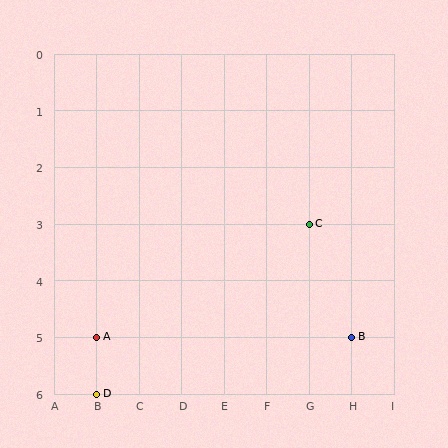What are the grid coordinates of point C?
Point C is at grid coordinates (G, 3).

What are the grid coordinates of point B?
Point B is at grid coordinates (H, 5).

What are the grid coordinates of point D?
Point D is at grid coordinates (B, 6).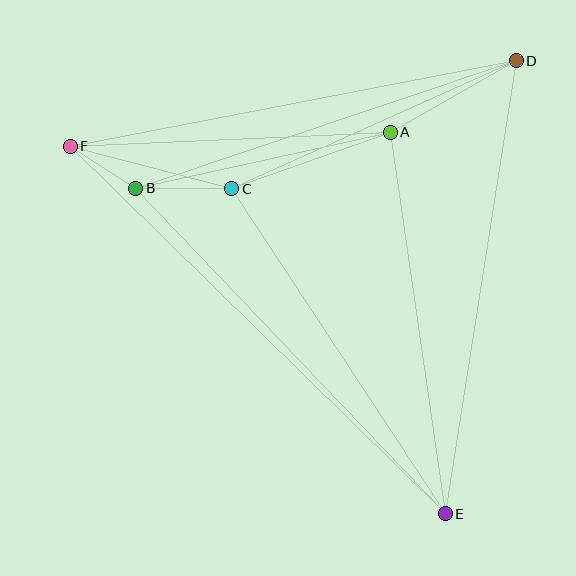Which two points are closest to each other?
Points B and F are closest to each other.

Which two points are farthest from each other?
Points E and F are farthest from each other.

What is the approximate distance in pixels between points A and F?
The distance between A and F is approximately 320 pixels.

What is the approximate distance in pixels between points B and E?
The distance between B and E is approximately 449 pixels.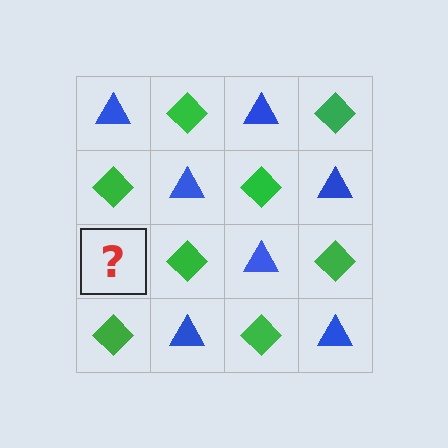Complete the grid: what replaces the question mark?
The question mark should be replaced with a blue triangle.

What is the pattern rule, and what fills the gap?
The rule is that it alternates blue triangle and green diamond in a checkerboard pattern. The gap should be filled with a blue triangle.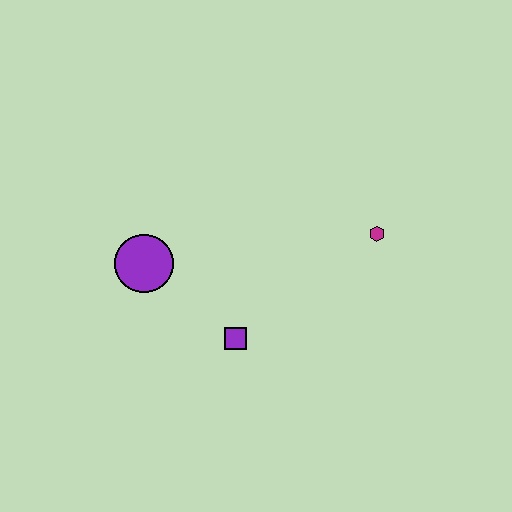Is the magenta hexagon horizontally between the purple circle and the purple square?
No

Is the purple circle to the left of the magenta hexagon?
Yes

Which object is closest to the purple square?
The purple circle is closest to the purple square.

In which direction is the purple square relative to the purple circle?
The purple square is to the right of the purple circle.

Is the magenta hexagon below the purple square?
No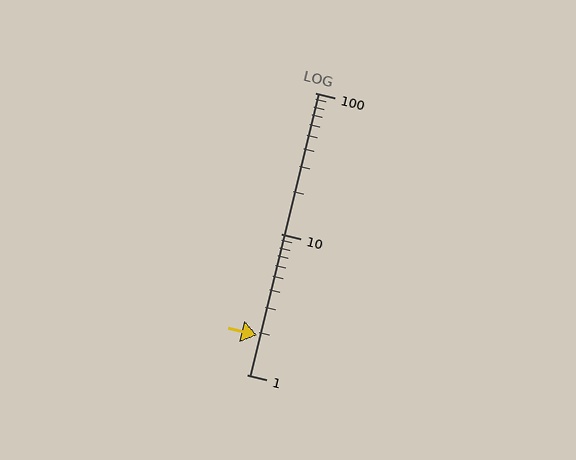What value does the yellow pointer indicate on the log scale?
The pointer indicates approximately 1.9.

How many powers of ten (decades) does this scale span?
The scale spans 2 decades, from 1 to 100.